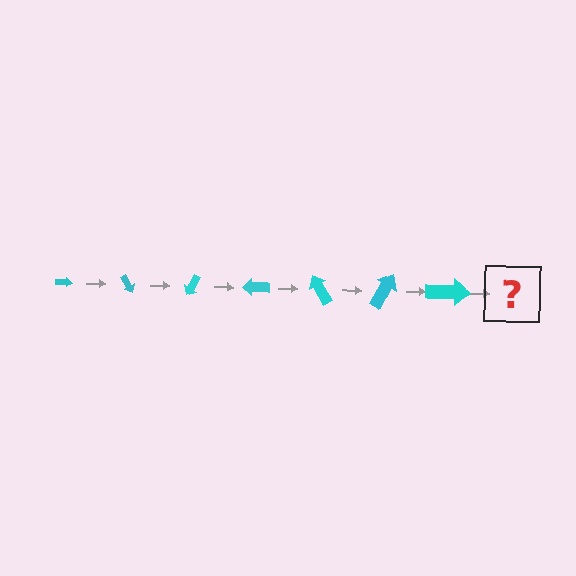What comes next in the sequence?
The next element should be an arrow, larger than the previous one and rotated 420 degrees from the start.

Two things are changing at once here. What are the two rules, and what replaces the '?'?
The two rules are that the arrow grows larger each step and it rotates 60 degrees each step. The '?' should be an arrow, larger than the previous one and rotated 420 degrees from the start.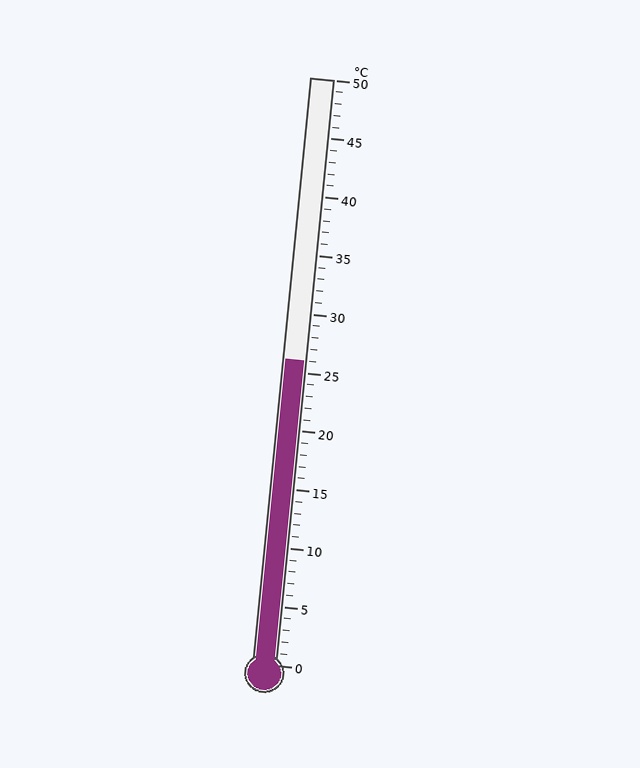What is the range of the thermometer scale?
The thermometer scale ranges from 0°C to 50°C.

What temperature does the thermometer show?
The thermometer shows approximately 26°C.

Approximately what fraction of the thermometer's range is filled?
The thermometer is filled to approximately 50% of its range.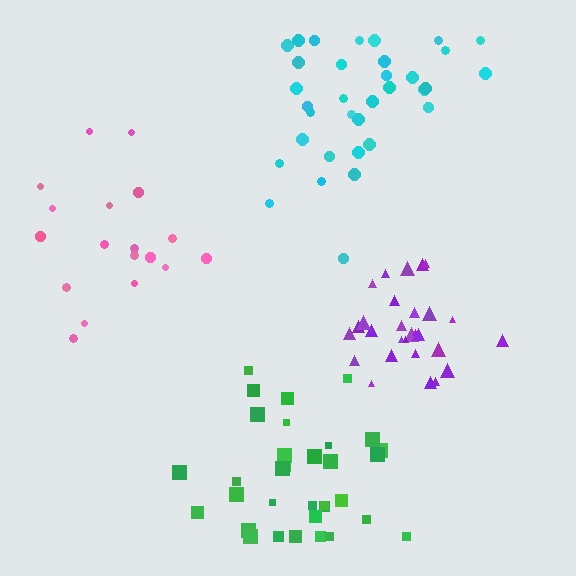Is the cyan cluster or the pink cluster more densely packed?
Cyan.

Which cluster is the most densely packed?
Purple.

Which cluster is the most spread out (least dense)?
Pink.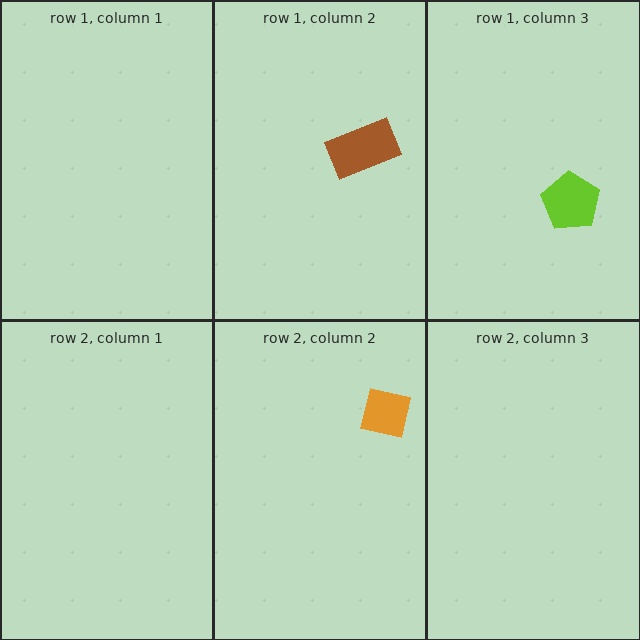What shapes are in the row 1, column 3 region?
The lime pentagon.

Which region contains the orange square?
The row 2, column 2 region.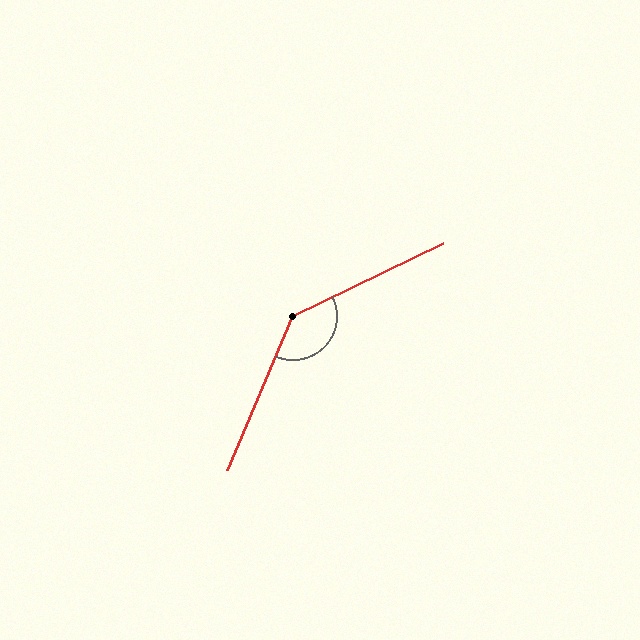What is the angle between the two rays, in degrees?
Approximately 139 degrees.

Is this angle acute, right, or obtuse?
It is obtuse.